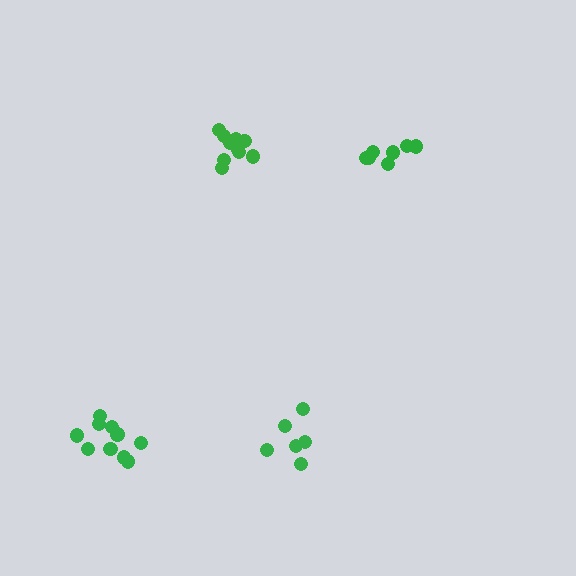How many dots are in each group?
Group 1: 10 dots, Group 2: 11 dots, Group 3: 6 dots, Group 4: 7 dots (34 total).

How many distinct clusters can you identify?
There are 4 distinct clusters.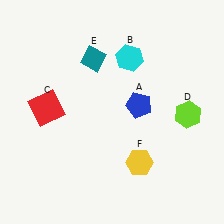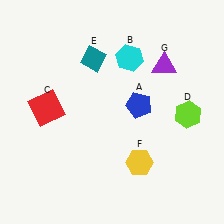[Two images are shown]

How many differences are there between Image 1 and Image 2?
There is 1 difference between the two images.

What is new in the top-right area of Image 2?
A purple triangle (G) was added in the top-right area of Image 2.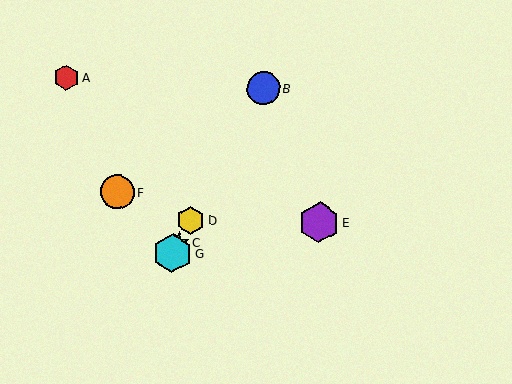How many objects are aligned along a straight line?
4 objects (B, C, D, G) are aligned along a straight line.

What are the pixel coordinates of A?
Object A is at (66, 78).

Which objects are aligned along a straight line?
Objects B, C, D, G are aligned along a straight line.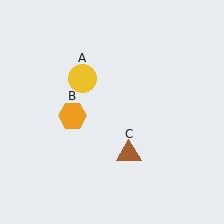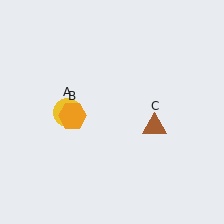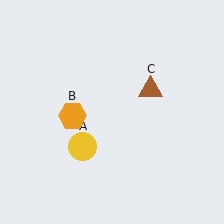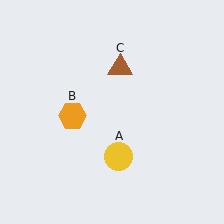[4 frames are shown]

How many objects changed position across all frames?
2 objects changed position: yellow circle (object A), brown triangle (object C).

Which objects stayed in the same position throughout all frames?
Orange hexagon (object B) remained stationary.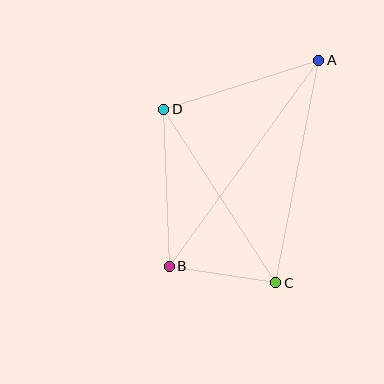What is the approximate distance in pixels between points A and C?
The distance between A and C is approximately 227 pixels.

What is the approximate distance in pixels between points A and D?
The distance between A and D is approximately 163 pixels.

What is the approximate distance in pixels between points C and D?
The distance between C and D is approximately 207 pixels.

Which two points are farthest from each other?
Points A and B are farthest from each other.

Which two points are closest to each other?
Points B and C are closest to each other.